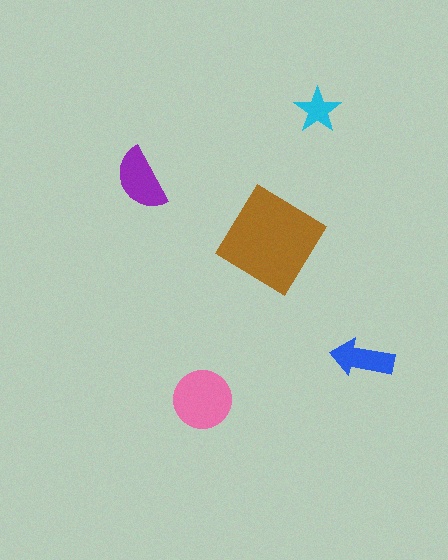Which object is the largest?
The brown diamond.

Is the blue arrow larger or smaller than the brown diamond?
Smaller.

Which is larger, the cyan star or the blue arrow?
The blue arrow.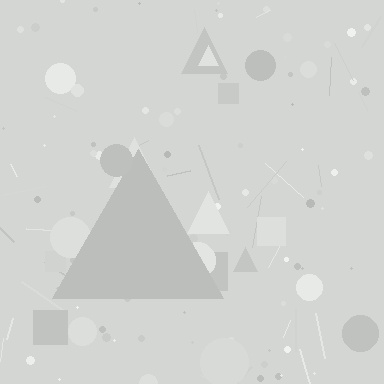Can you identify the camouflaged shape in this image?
The camouflaged shape is a triangle.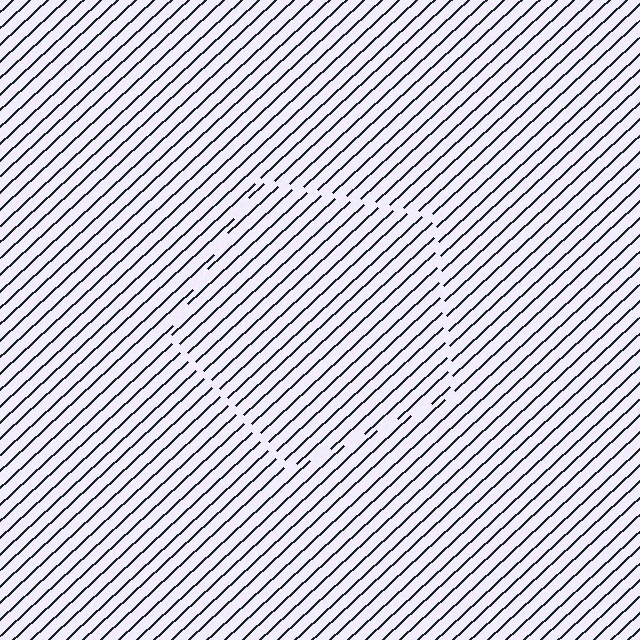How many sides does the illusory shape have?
5 sides — the line-ends trace a pentagon.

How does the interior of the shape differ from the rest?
The interior of the shape contains the same grating, shifted by half a period — the contour is defined by the phase discontinuity where line-ends from the inner and outer gratings abut.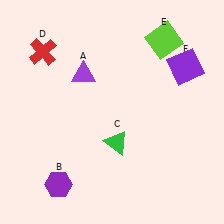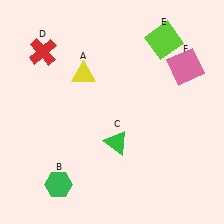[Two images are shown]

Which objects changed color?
A changed from purple to yellow. B changed from purple to green. F changed from purple to pink.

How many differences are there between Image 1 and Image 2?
There are 3 differences between the two images.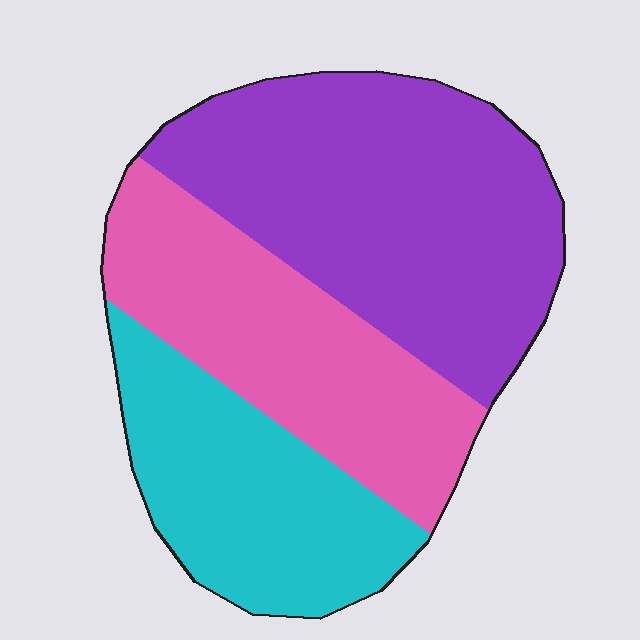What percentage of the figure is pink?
Pink takes up about one third (1/3) of the figure.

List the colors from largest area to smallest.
From largest to smallest: purple, pink, cyan.